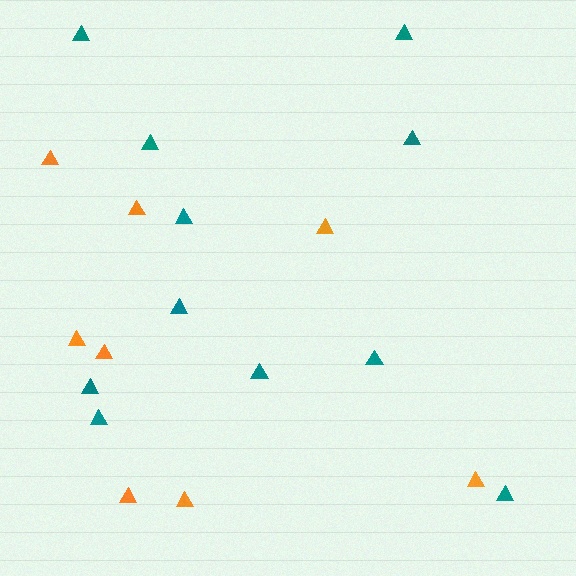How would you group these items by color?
There are 2 groups: one group of orange triangles (8) and one group of teal triangles (11).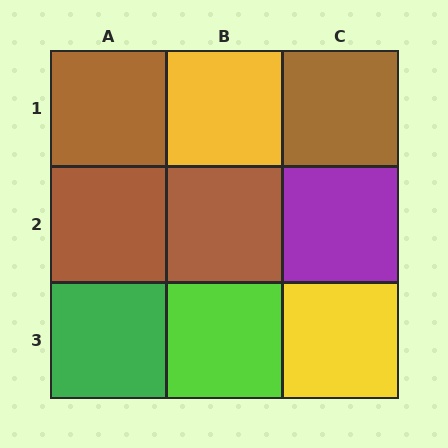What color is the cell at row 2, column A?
Brown.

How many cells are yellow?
2 cells are yellow.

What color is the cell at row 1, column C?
Brown.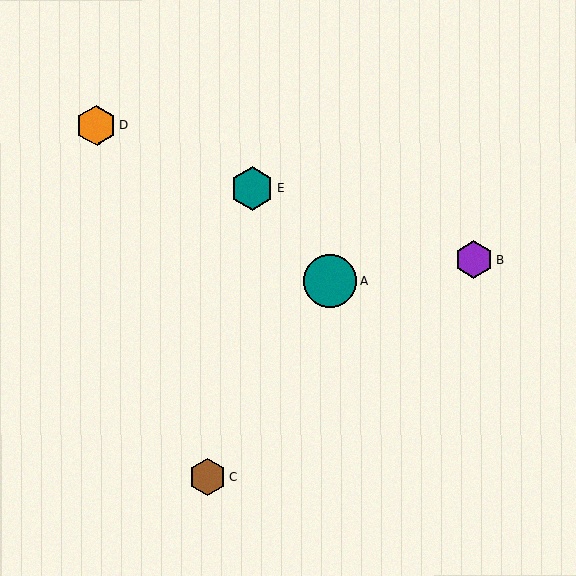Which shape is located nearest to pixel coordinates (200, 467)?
The brown hexagon (labeled C) at (207, 477) is nearest to that location.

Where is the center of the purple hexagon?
The center of the purple hexagon is at (474, 260).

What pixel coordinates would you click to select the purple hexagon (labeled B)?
Click at (474, 260) to select the purple hexagon B.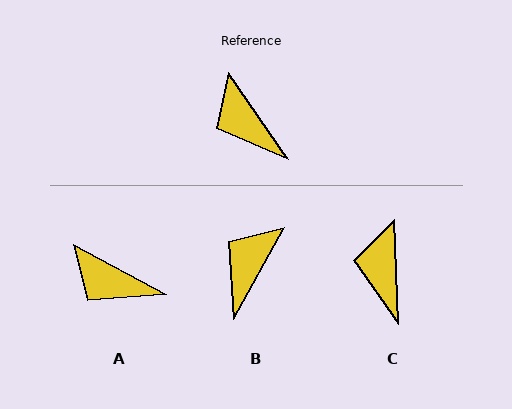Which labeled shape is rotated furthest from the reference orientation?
B, about 64 degrees away.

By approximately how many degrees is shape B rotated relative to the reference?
Approximately 64 degrees clockwise.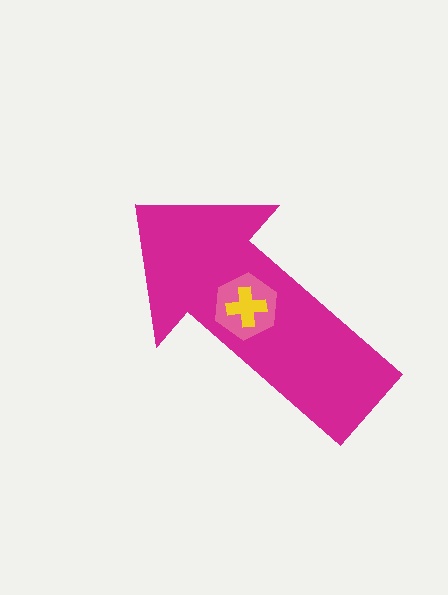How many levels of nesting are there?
3.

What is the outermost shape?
The magenta arrow.